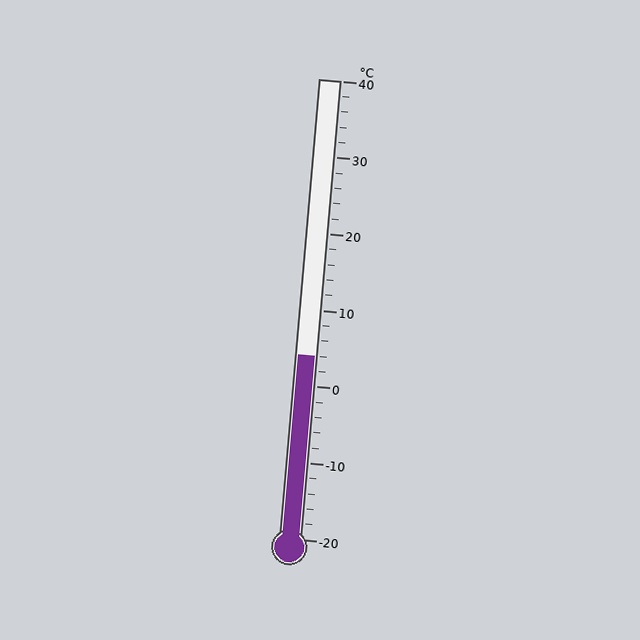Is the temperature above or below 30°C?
The temperature is below 30°C.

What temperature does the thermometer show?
The thermometer shows approximately 4°C.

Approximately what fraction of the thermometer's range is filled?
The thermometer is filled to approximately 40% of its range.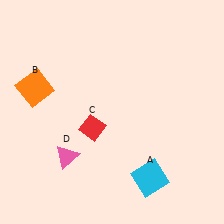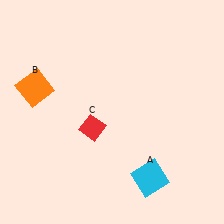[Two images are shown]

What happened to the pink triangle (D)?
The pink triangle (D) was removed in Image 2. It was in the bottom-left area of Image 1.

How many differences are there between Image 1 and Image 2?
There is 1 difference between the two images.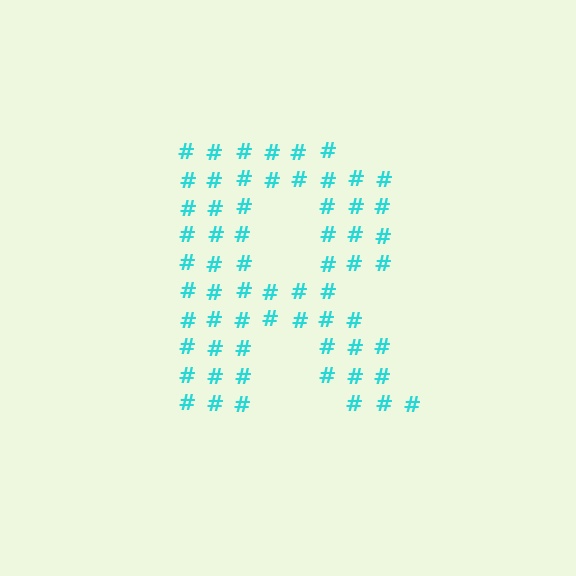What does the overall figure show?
The overall figure shows the letter R.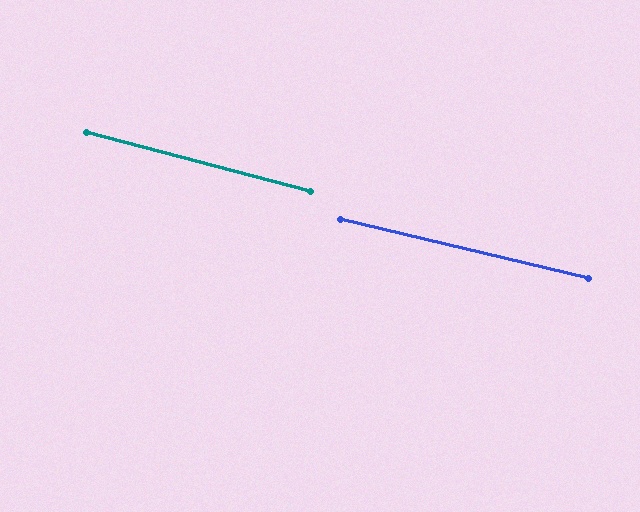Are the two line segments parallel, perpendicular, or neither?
Parallel — their directions differ by only 1.5°.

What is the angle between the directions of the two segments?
Approximately 1 degree.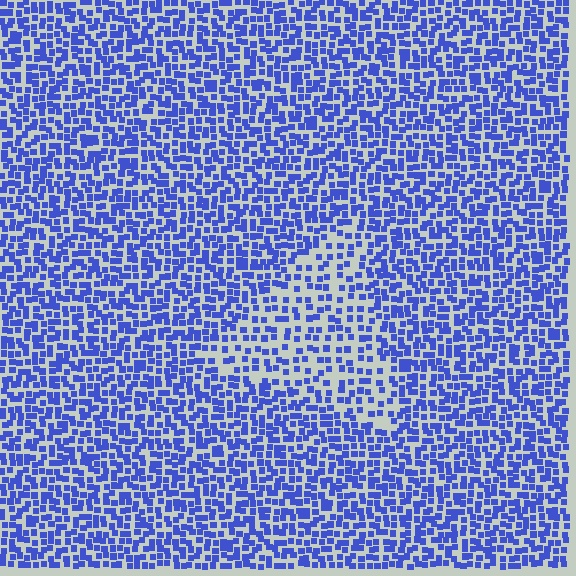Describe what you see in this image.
The image contains small blue elements arranged at two different densities. A triangle-shaped region is visible where the elements are less densely packed than the surrounding area.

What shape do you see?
I see a triangle.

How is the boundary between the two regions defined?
The boundary is defined by a change in element density (approximately 1.8x ratio). All elements are the same color, size, and shape.